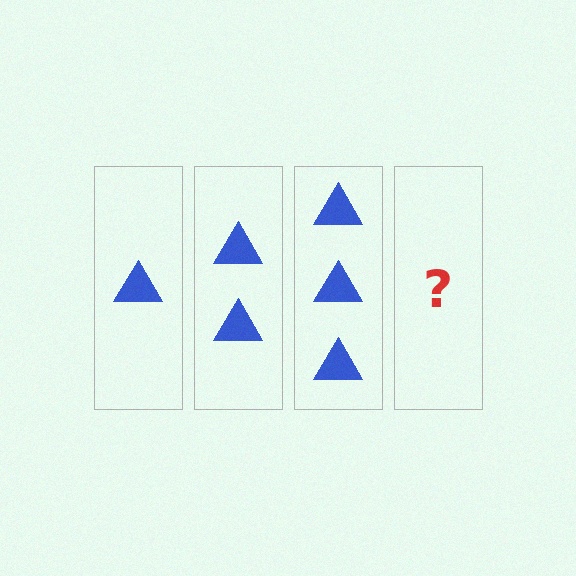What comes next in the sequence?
The next element should be 4 triangles.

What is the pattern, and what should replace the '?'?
The pattern is that each step adds one more triangle. The '?' should be 4 triangles.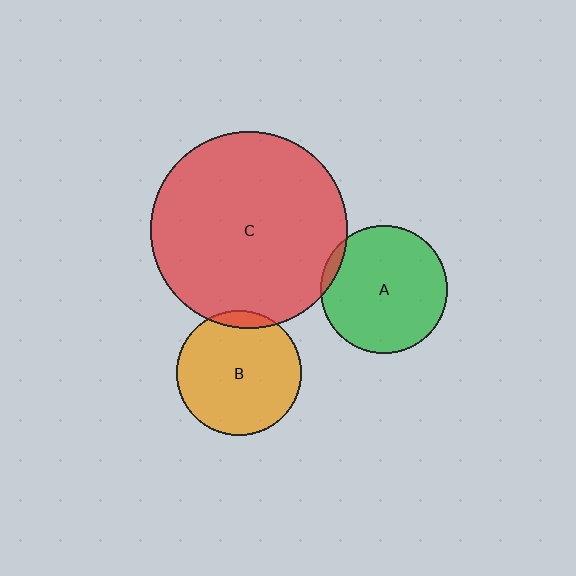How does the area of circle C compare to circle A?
Approximately 2.4 times.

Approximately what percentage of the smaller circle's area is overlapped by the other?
Approximately 5%.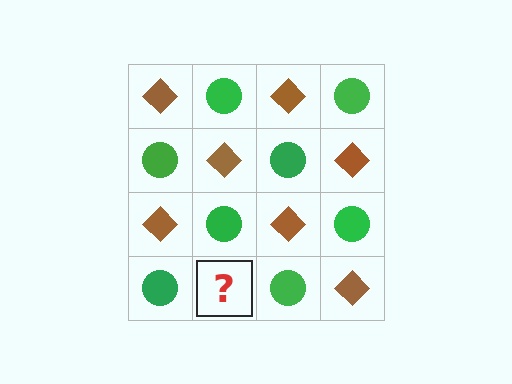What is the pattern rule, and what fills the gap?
The rule is that it alternates brown diamond and green circle in a checkerboard pattern. The gap should be filled with a brown diamond.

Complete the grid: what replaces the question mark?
The question mark should be replaced with a brown diamond.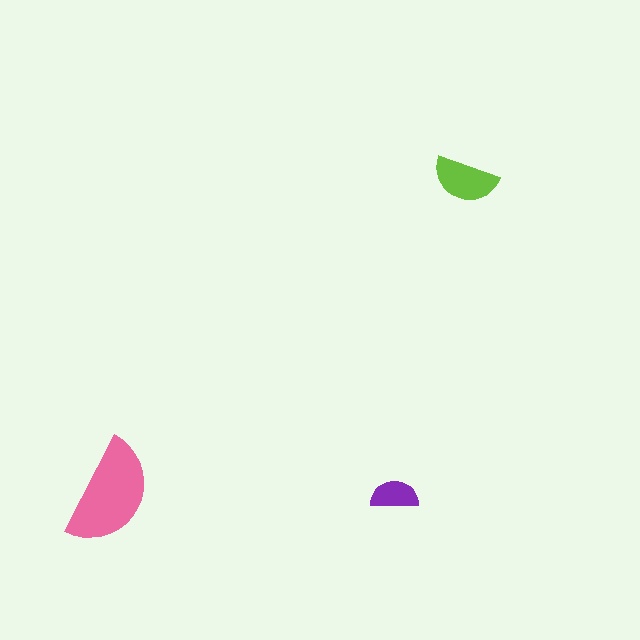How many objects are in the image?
There are 3 objects in the image.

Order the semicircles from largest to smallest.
the pink one, the lime one, the purple one.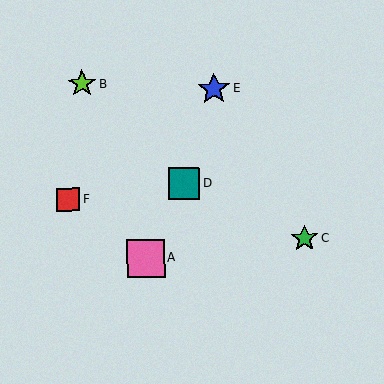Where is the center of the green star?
The center of the green star is at (305, 238).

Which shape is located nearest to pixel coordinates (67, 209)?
The red square (labeled F) at (68, 199) is nearest to that location.